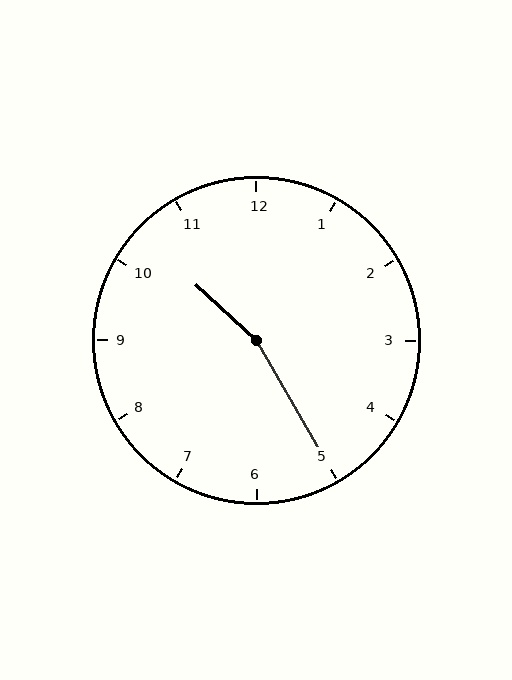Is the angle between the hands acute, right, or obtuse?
It is obtuse.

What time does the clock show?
10:25.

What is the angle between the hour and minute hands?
Approximately 162 degrees.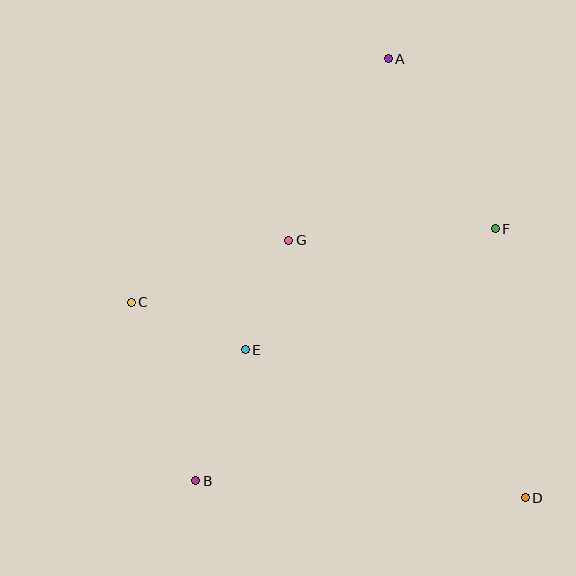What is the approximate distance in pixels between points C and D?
The distance between C and D is approximately 440 pixels.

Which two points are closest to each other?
Points E and G are closest to each other.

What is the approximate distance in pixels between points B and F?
The distance between B and F is approximately 391 pixels.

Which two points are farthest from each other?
Points A and B are farthest from each other.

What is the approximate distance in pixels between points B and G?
The distance between B and G is approximately 258 pixels.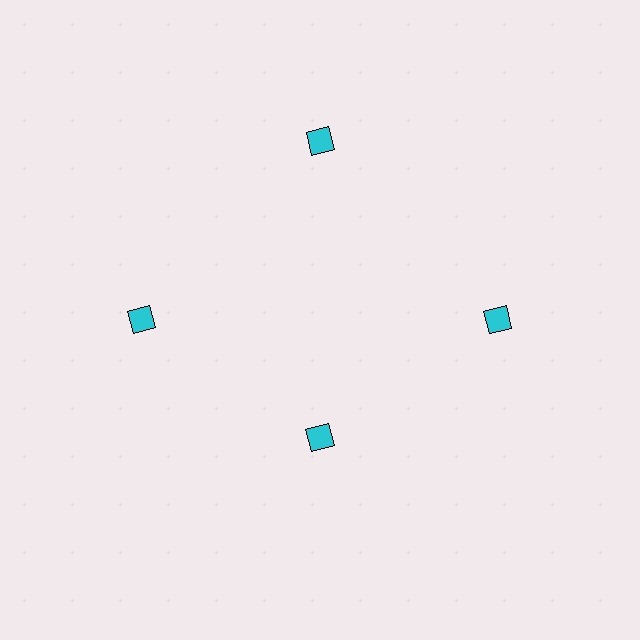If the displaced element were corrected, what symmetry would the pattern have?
It would have 4-fold rotational symmetry — the pattern would map onto itself every 90 degrees.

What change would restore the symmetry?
The symmetry would be restored by moving it outward, back onto the ring so that all 4 diamonds sit at equal angles and equal distance from the center.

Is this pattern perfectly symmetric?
No. The 4 cyan diamonds are arranged in a ring, but one element near the 6 o'clock position is pulled inward toward the center, breaking the 4-fold rotational symmetry.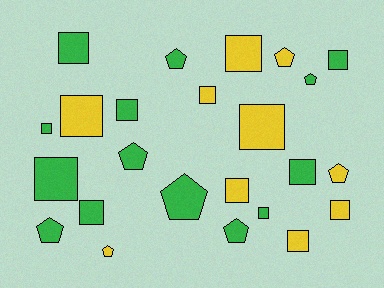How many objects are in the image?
There are 24 objects.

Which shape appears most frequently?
Square, with 15 objects.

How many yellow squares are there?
There are 7 yellow squares.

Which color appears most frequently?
Green, with 14 objects.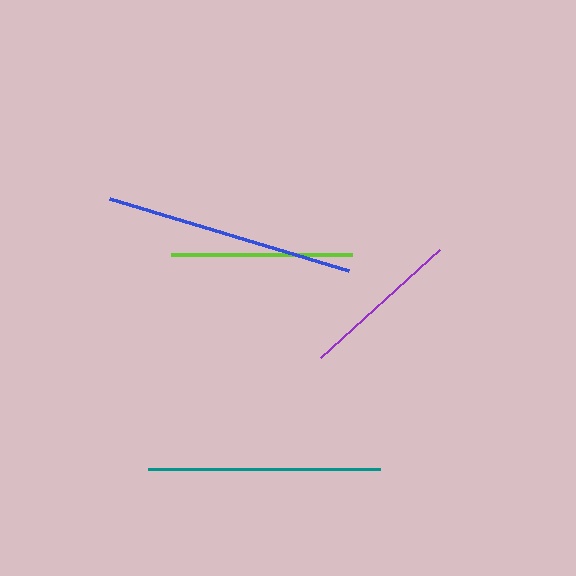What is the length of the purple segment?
The purple segment is approximately 161 pixels long.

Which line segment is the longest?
The blue line is the longest at approximately 249 pixels.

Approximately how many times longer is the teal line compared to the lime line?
The teal line is approximately 1.3 times the length of the lime line.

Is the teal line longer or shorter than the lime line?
The teal line is longer than the lime line.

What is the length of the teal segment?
The teal segment is approximately 232 pixels long.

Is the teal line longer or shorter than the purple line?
The teal line is longer than the purple line.